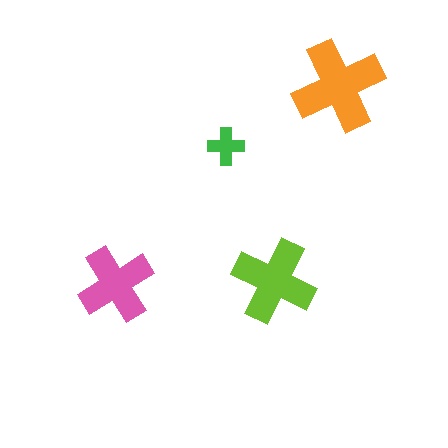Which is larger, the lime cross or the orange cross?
The orange one.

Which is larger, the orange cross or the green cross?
The orange one.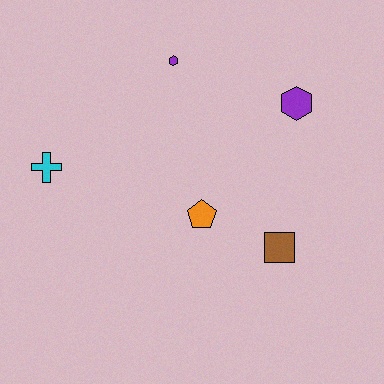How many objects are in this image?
There are 5 objects.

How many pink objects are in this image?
There are no pink objects.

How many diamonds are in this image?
There are no diamonds.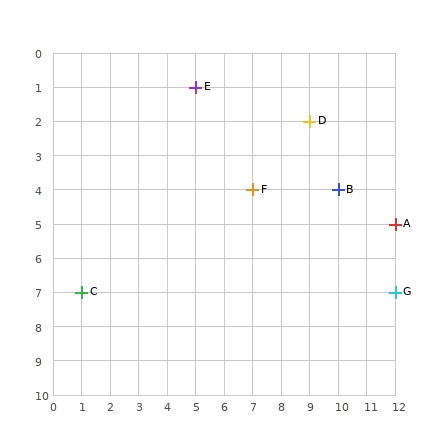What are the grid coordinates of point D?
Point D is at grid coordinates (9, 2).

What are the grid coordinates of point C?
Point C is at grid coordinates (1, 7).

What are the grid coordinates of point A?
Point A is at grid coordinates (12, 5).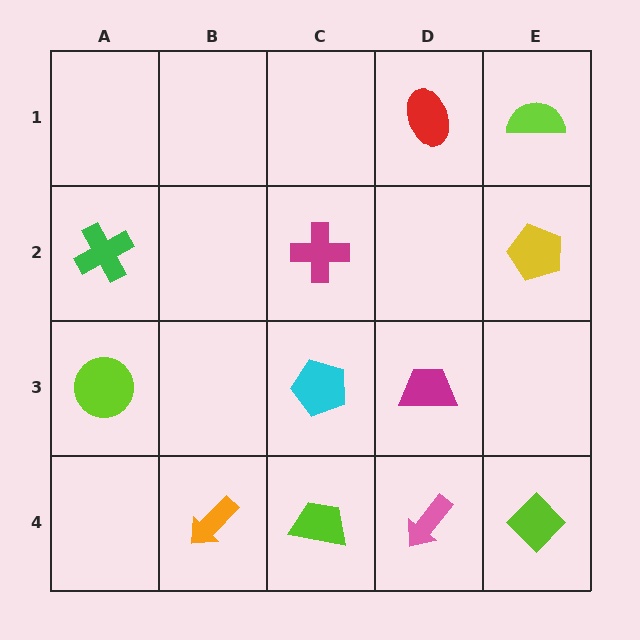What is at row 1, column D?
A red ellipse.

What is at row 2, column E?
A yellow pentagon.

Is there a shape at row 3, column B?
No, that cell is empty.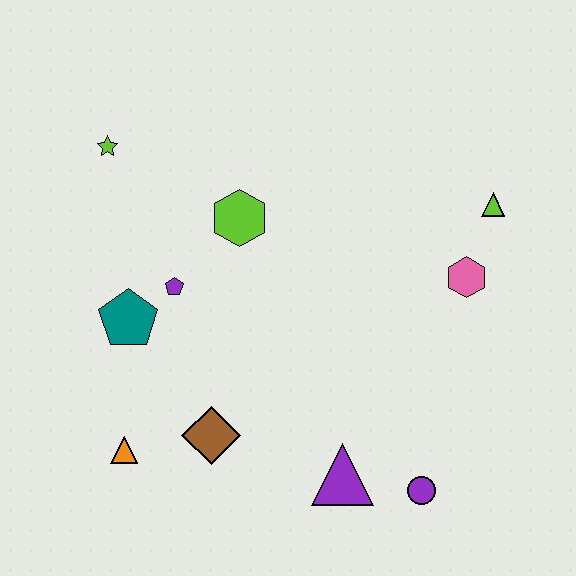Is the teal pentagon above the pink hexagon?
No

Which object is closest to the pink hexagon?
The lime triangle is closest to the pink hexagon.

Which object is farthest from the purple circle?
The lime star is farthest from the purple circle.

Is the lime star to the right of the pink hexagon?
No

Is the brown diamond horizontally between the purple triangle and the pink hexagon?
No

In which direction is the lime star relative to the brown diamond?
The lime star is above the brown diamond.